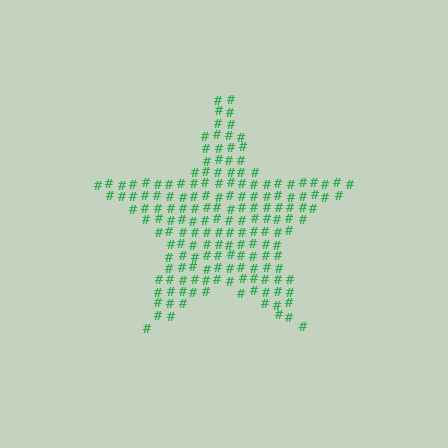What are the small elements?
The small elements are hash symbols.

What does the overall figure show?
The overall figure shows a star.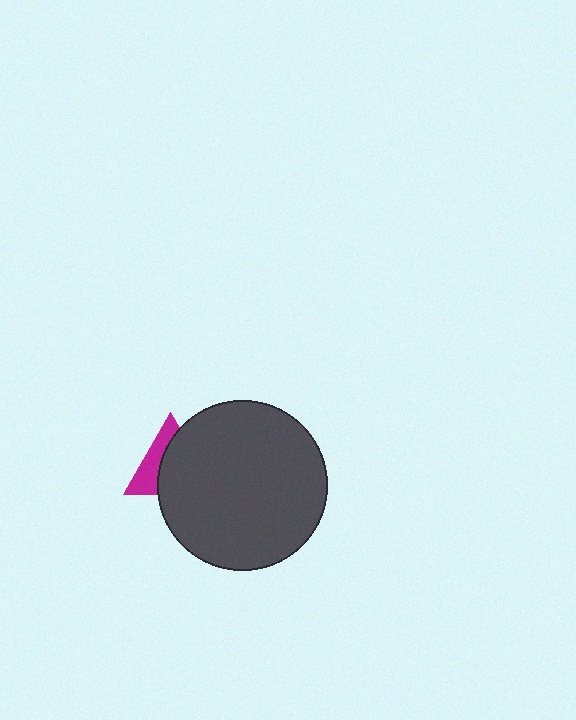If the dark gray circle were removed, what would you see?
You would see the complete magenta triangle.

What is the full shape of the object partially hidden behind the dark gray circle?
The partially hidden object is a magenta triangle.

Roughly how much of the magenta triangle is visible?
A small part of it is visible (roughly 39%).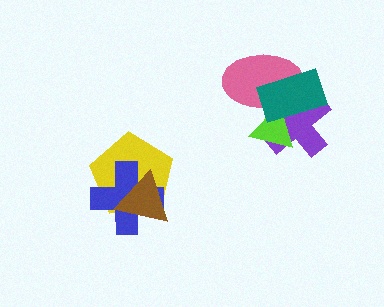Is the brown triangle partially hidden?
No, no other shape covers it.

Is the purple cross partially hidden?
Yes, it is partially covered by another shape.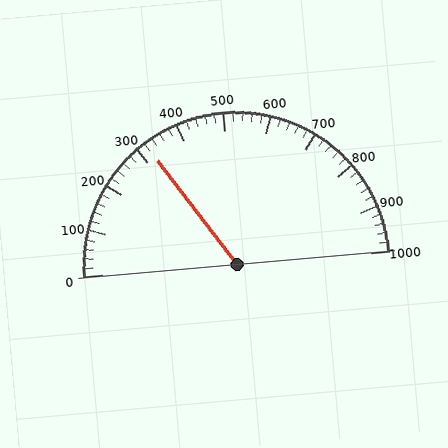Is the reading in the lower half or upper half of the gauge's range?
The reading is in the lower half of the range (0 to 1000).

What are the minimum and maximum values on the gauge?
The gauge ranges from 0 to 1000.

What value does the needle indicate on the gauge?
The needle indicates approximately 320.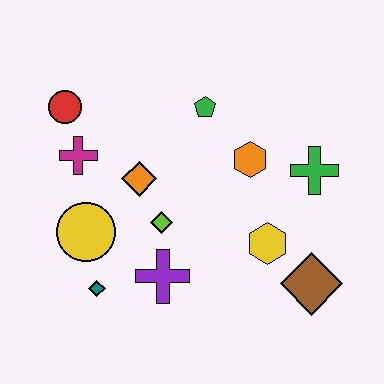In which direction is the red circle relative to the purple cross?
The red circle is above the purple cross.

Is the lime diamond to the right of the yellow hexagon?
No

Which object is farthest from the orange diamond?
The brown diamond is farthest from the orange diamond.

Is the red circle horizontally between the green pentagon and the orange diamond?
No